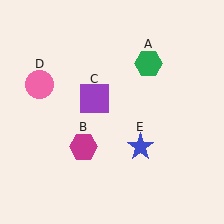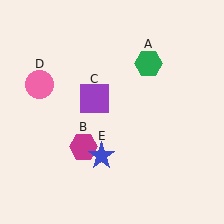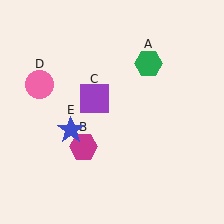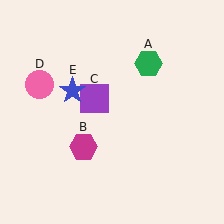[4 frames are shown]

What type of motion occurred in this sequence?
The blue star (object E) rotated clockwise around the center of the scene.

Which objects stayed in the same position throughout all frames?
Green hexagon (object A) and magenta hexagon (object B) and purple square (object C) and pink circle (object D) remained stationary.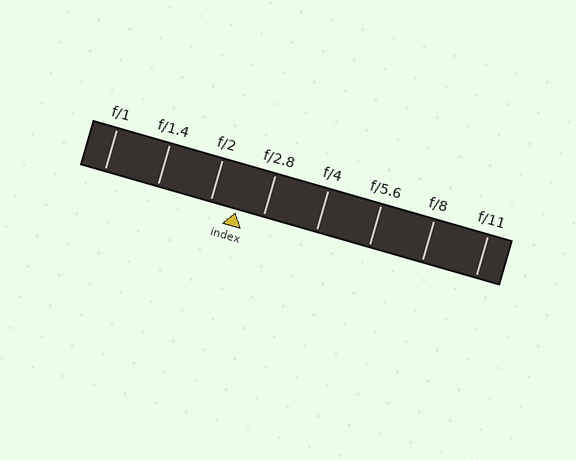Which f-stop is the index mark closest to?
The index mark is closest to f/2.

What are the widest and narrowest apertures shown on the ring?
The widest aperture shown is f/1 and the narrowest is f/11.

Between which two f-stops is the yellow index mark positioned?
The index mark is between f/2 and f/2.8.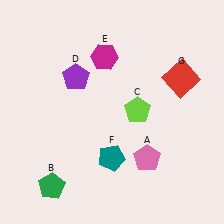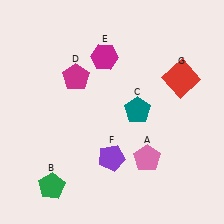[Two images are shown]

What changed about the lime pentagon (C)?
In Image 1, C is lime. In Image 2, it changed to teal.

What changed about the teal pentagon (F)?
In Image 1, F is teal. In Image 2, it changed to purple.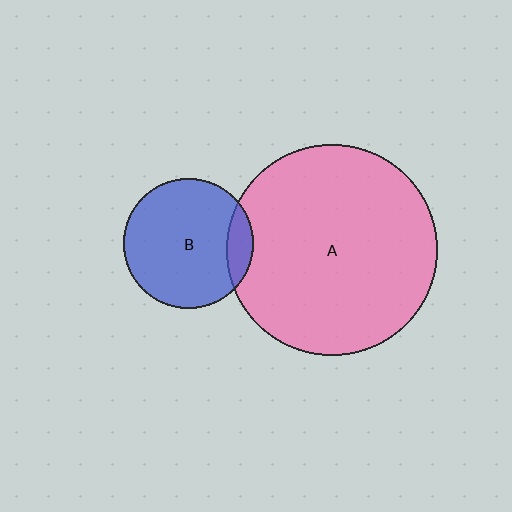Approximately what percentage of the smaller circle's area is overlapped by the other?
Approximately 10%.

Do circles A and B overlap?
Yes.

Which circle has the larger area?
Circle A (pink).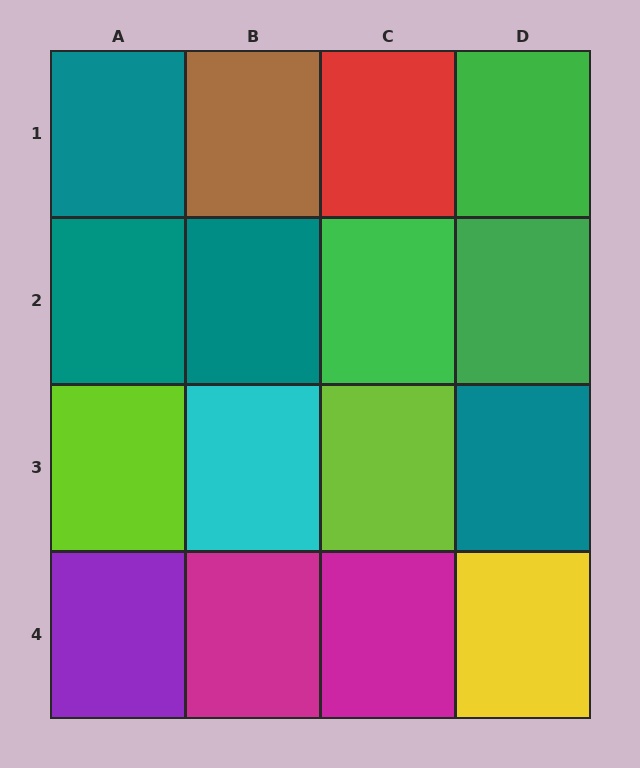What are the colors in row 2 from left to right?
Teal, teal, green, green.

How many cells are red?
1 cell is red.